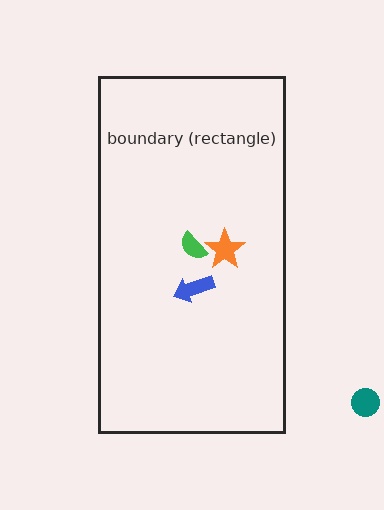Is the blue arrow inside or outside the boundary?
Inside.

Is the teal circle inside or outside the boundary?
Outside.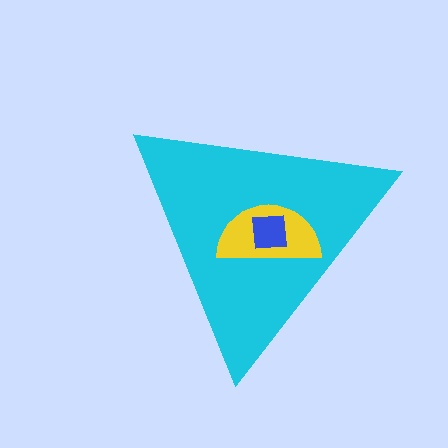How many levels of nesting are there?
3.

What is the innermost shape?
The blue square.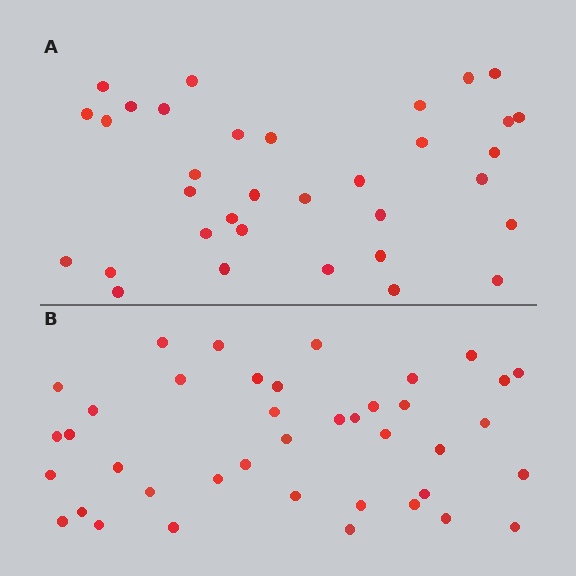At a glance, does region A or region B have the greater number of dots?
Region B (the bottom region) has more dots.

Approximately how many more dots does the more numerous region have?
Region B has about 6 more dots than region A.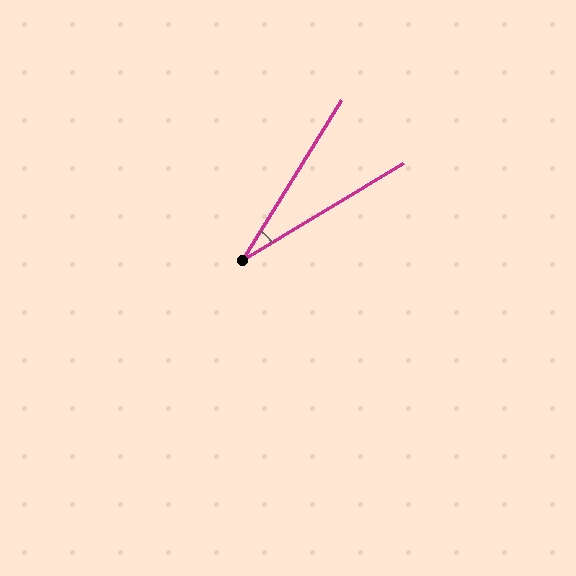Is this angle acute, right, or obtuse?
It is acute.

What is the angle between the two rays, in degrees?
Approximately 27 degrees.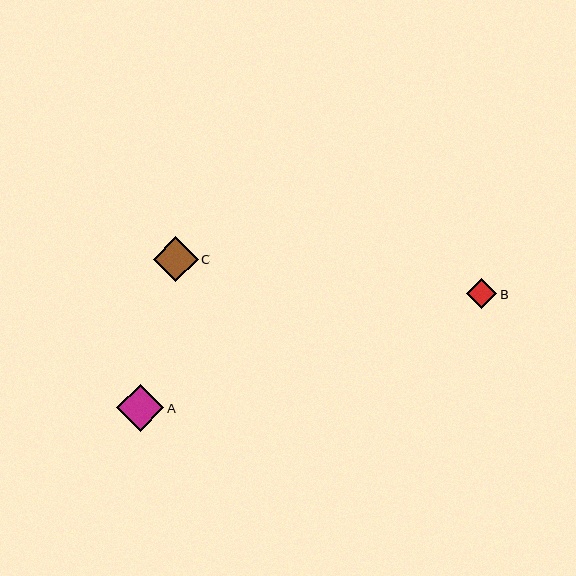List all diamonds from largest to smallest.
From largest to smallest: A, C, B.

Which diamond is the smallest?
Diamond B is the smallest with a size of approximately 30 pixels.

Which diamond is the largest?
Diamond A is the largest with a size of approximately 47 pixels.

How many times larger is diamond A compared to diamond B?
Diamond A is approximately 1.6 times the size of diamond B.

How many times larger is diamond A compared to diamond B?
Diamond A is approximately 1.6 times the size of diamond B.